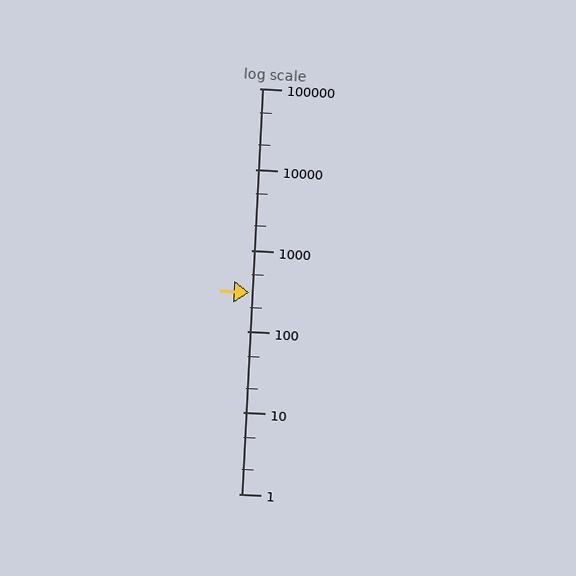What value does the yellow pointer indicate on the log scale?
The pointer indicates approximately 300.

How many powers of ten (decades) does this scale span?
The scale spans 5 decades, from 1 to 100000.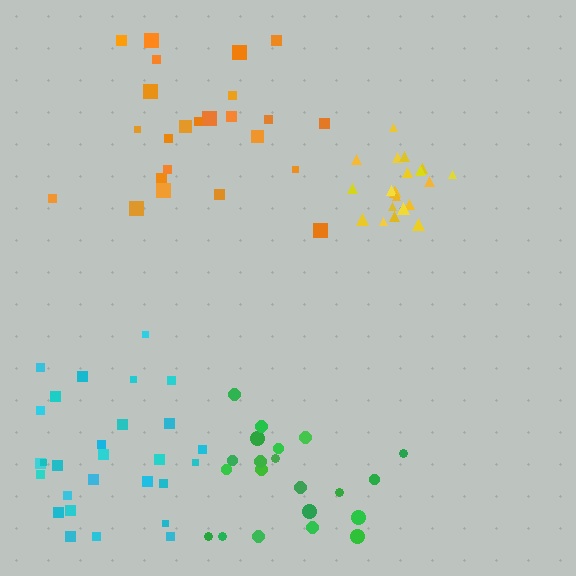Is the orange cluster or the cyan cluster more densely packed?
Cyan.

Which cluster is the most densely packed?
Yellow.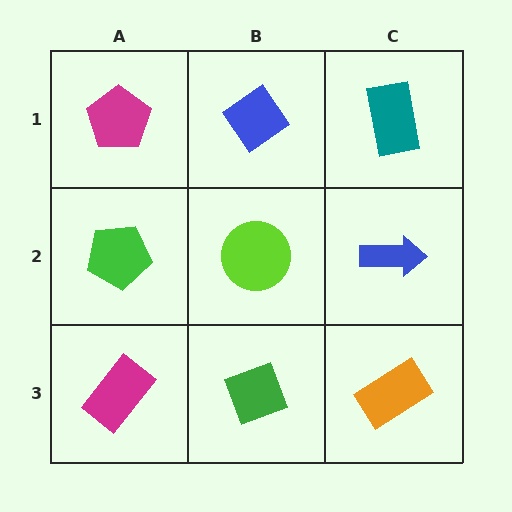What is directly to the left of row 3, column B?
A magenta rectangle.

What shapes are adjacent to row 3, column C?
A blue arrow (row 2, column C), a green diamond (row 3, column B).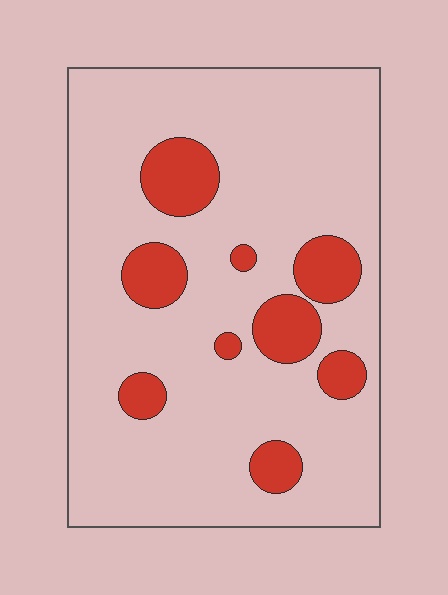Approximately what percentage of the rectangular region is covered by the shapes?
Approximately 15%.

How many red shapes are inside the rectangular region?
9.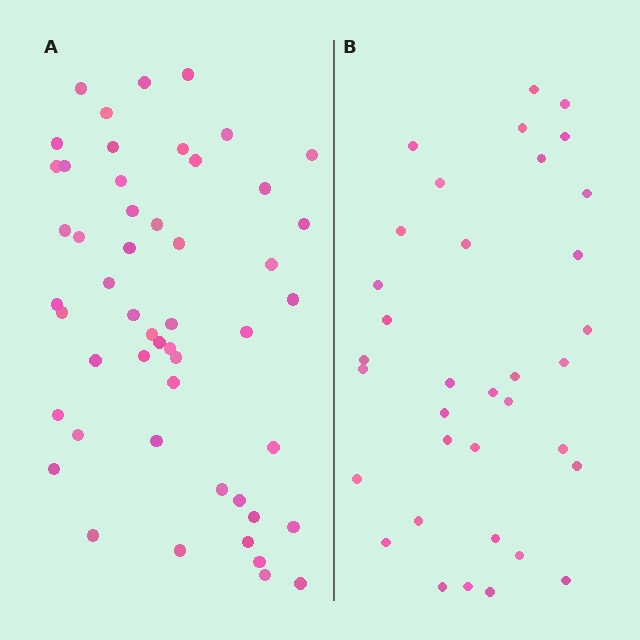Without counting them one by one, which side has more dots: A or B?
Region A (the left region) has more dots.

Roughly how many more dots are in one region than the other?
Region A has approximately 15 more dots than region B.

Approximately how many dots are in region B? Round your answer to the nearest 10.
About 40 dots. (The exact count is 35, which rounds to 40.)